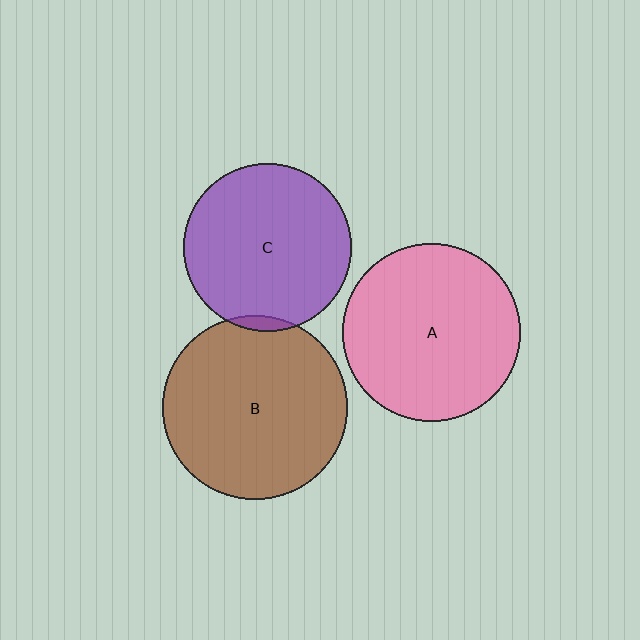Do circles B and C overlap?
Yes.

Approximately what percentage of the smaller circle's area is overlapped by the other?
Approximately 5%.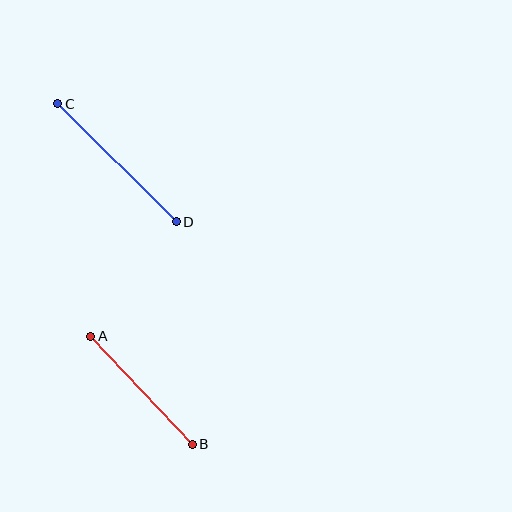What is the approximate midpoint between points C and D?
The midpoint is at approximately (117, 163) pixels.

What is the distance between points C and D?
The distance is approximately 167 pixels.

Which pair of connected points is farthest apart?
Points C and D are farthest apart.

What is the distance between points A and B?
The distance is approximately 148 pixels.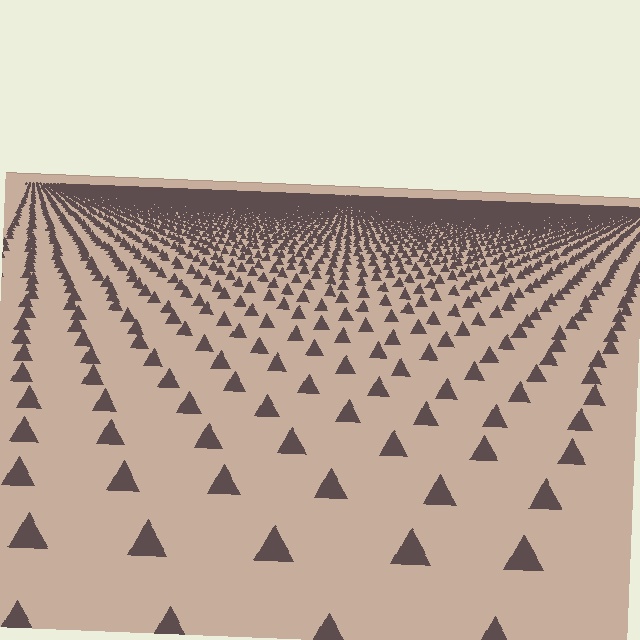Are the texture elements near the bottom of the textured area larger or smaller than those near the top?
Larger. Near the bottom, elements are closer to the viewer and appear at a bigger on-screen size.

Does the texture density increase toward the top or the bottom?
Density increases toward the top.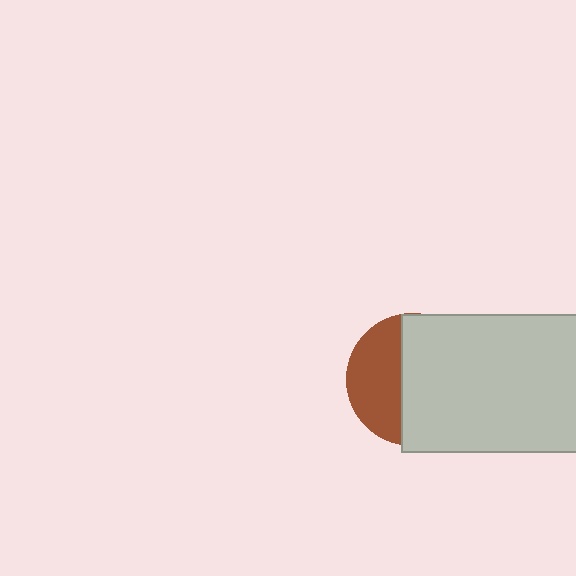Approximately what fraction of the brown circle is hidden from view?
Roughly 60% of the brown circle is hidden behind the light gray rectangle.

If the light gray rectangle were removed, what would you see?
You would see the complete brown circle.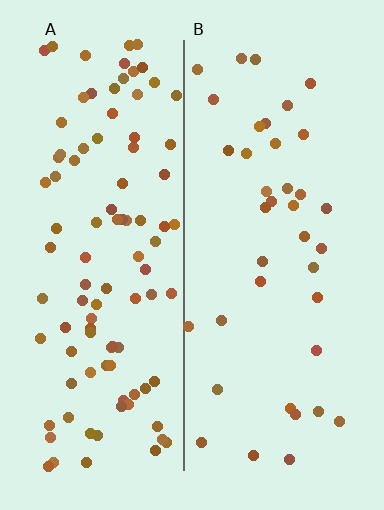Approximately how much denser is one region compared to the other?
Approximately 2.6× — region A over region B.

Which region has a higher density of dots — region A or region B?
A (the left).